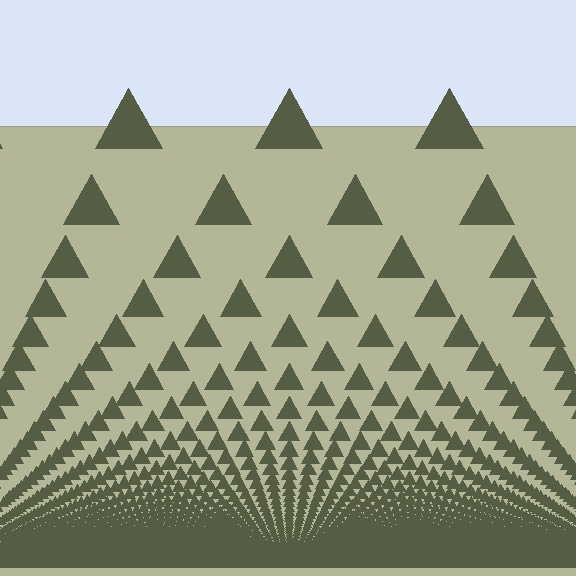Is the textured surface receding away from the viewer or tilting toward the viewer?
The surface appears to tilt toward the viewer. Texture elements get larger and sparser toward the top.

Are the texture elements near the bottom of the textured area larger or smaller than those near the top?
Smaller. The gradient is inverted — elements near the bottom are smaller and denser.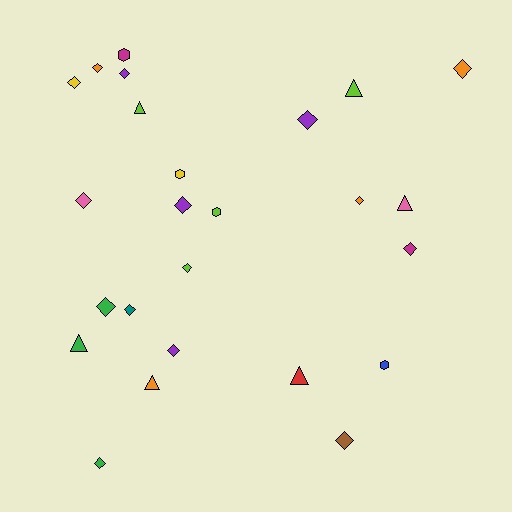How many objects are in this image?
There are 25 objects.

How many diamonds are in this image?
There are 15 diamonds.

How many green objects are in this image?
There are 3 green objects.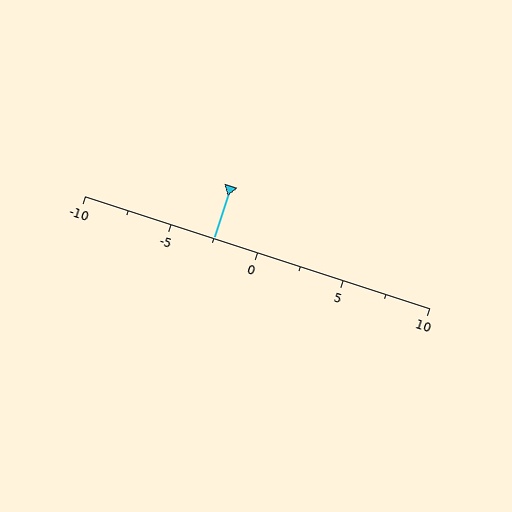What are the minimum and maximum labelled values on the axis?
The axis runs from -10 to 10.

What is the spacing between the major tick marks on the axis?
The major ticks are spaced 5 apart.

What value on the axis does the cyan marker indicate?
The marker indicates approximately -2.5.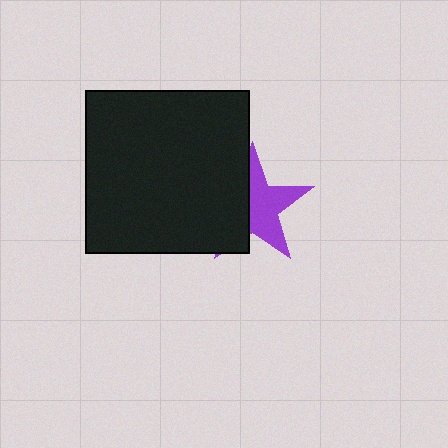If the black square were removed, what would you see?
You would see the complete purple star.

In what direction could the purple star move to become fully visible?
The purple star could move right. That would shift it out from behind the black square entirely.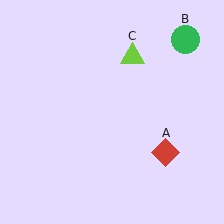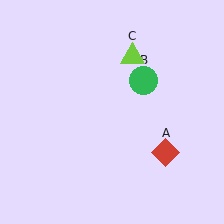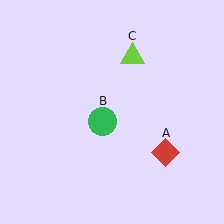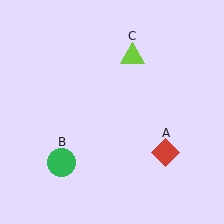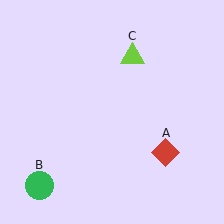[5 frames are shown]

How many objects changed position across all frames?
1 object changed position: green circle (object B).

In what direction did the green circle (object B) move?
The green circle (object B) moved down and to the left.